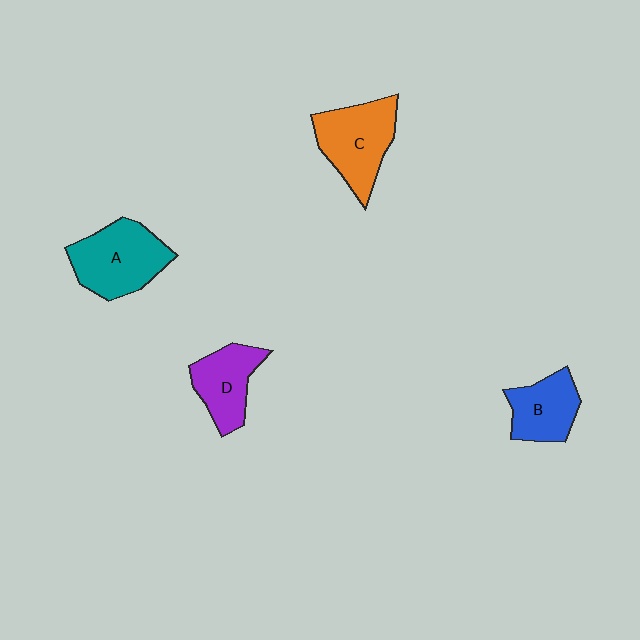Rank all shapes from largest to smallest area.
From largest to smallest: A (teal), C (orange), D (purple), B (blue).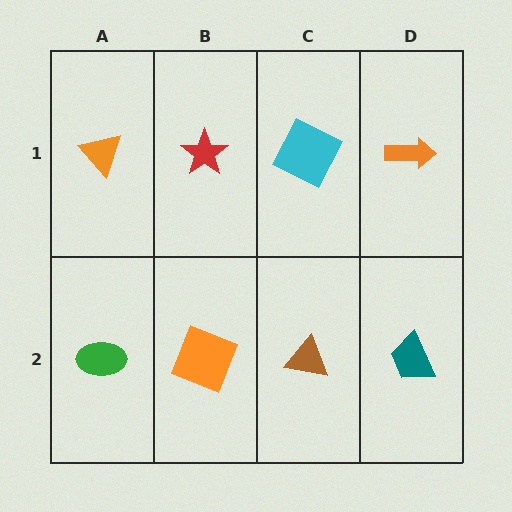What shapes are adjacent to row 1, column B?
An orange square (row 2, column B), an orange triangle (row 1, column A), a cyan square (row 1, column C).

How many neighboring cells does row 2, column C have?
3.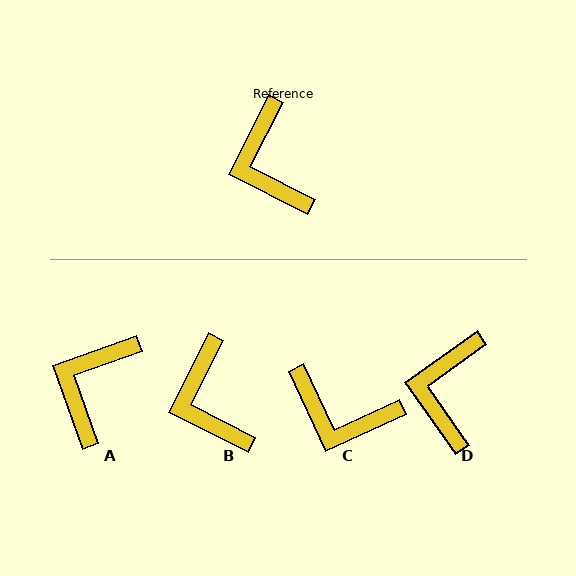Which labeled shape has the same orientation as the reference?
B.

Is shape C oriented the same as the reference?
No, it is off by about 52 degrees.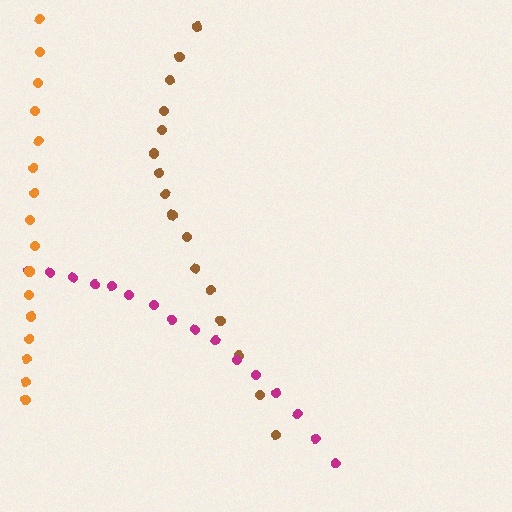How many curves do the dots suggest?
There are 3 distinct paths.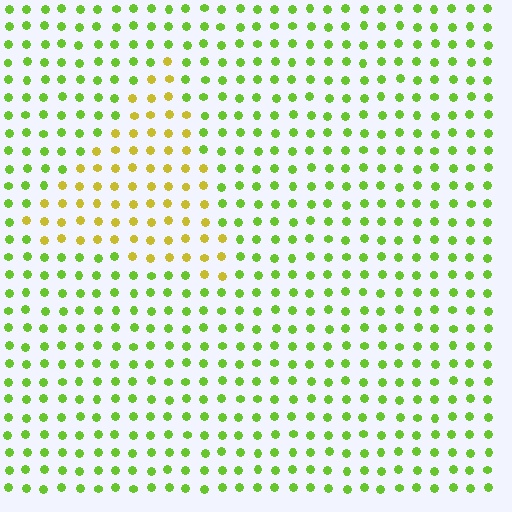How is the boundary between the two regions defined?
The boundary is defined purely by a slight shift in hue (about 41 degrees). Spacing, size, and orientation are identical on both sides.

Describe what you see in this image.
The image is filled with small lime elements in a uniform arrangement. A triangle-shaped region is visible where the elements are tinted to a slightly different hue, forming a subtle color boundary.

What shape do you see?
I see a triangle.